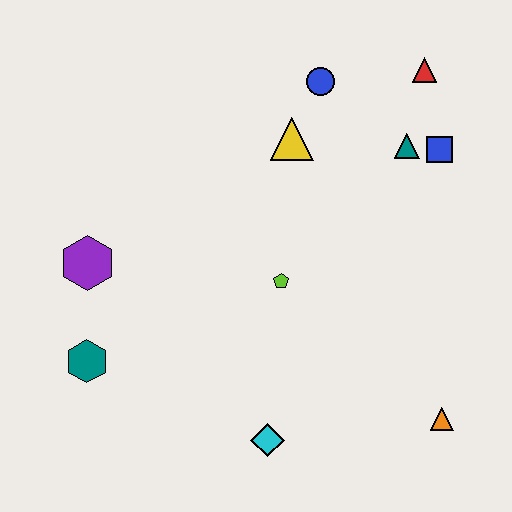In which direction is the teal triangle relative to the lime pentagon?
The teal triangle is above the lime pentagon.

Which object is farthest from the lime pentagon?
The red triangle is farthest from the lime pentagon.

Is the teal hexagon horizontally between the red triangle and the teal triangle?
No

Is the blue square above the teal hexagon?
Yes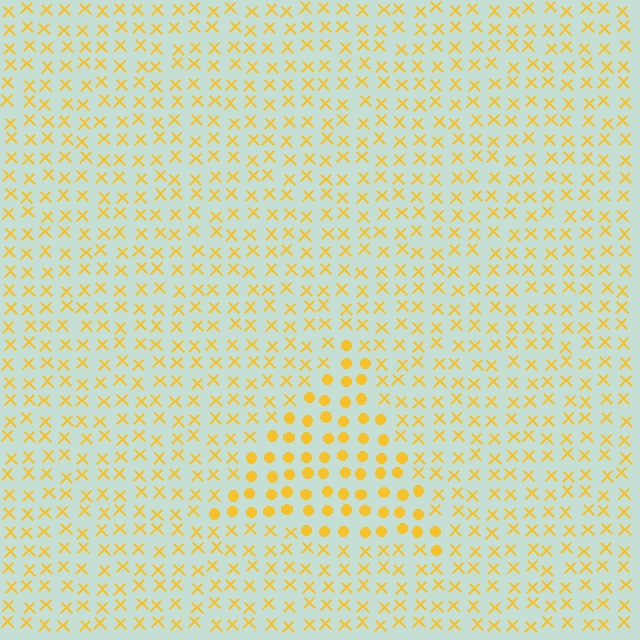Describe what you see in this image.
The image is filled with small yellow elements arranged in a uniform grid. A triangle-shaped region contains circles, while the surrounding area contains X marks. The boundary is defined purely by the change in element shape.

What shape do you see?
I see a triangle.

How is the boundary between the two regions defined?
The boundary is defined by a change in element shape: circles inside vs. X marks outside. All elements share the same color and spacing.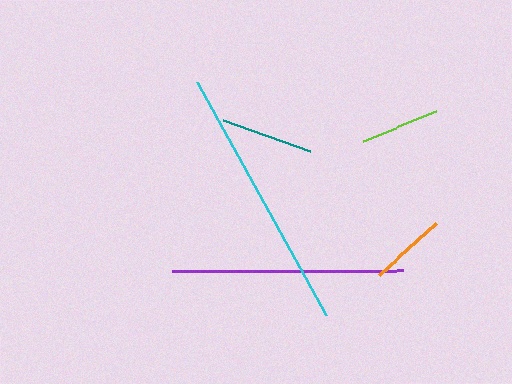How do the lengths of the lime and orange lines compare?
The lime and orange lines are approximately the same length.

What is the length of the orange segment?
The orange segment is approximately 77 pixels long.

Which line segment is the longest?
The cyan line is the longest at approximately 266 pixels.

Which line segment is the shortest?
The orange line is the shortest at approximately 77 pixels.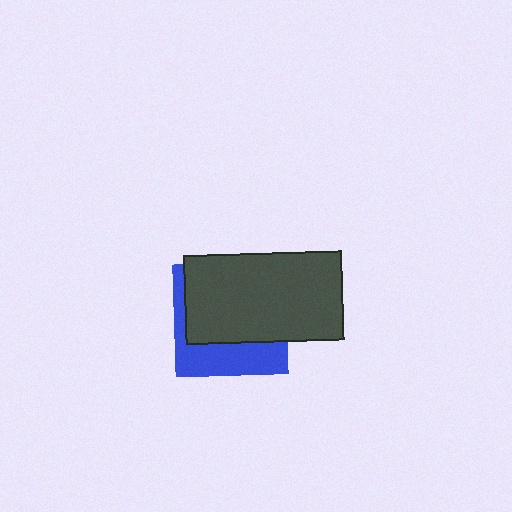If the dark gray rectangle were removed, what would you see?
You would see the complete blue square.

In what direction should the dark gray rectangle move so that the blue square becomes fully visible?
The dark gray rectangle should move up. That is the shortest direction to clear the overlap and leave the blue square fully visible.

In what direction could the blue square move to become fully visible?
The blue square could move down. That would shift it out from behind the dark gray rectangle entirely.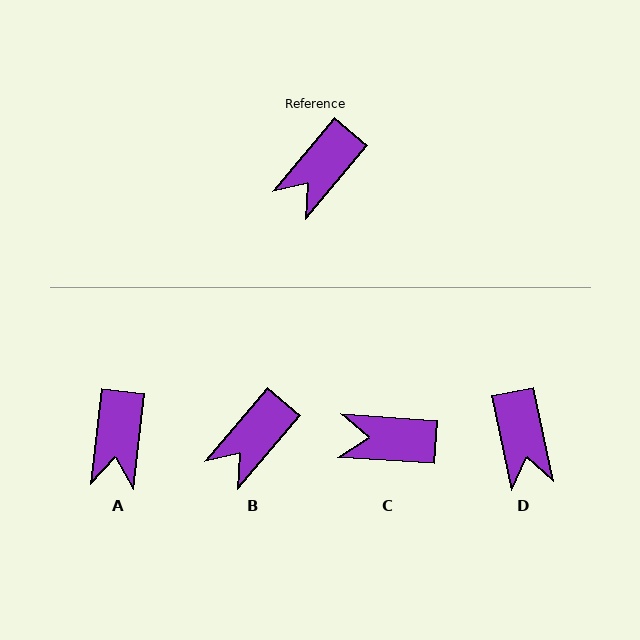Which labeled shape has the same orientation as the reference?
B.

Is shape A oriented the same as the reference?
No, it is off by about 33 degrees.